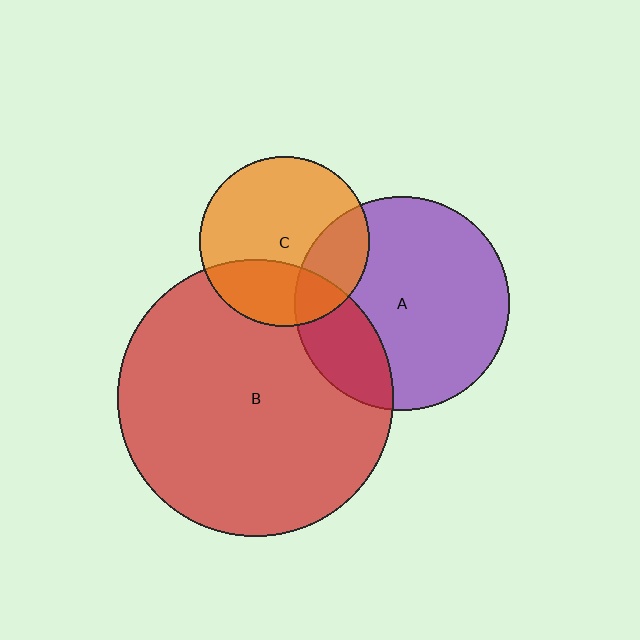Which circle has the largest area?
Circle B (red).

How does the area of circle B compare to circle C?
Approximately 2.6 times.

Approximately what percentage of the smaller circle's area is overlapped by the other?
Approximately 25%.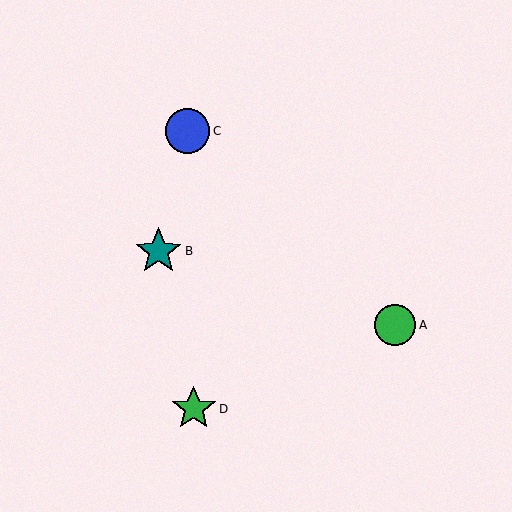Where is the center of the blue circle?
The center of the blue circle is at (188, 131).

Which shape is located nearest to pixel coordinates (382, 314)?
The green circle (labeled A) at (395, 325) is nearest to that location.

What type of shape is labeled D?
Shape D is a green star.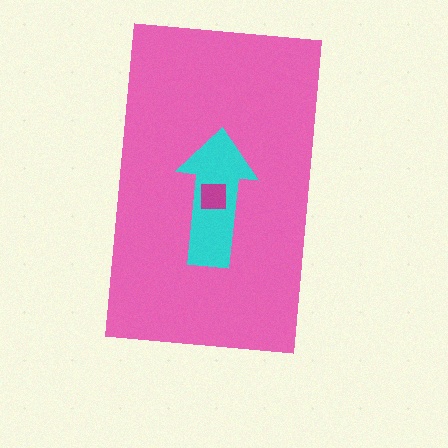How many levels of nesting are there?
3.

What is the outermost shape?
The pink rectangle.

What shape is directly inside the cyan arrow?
The magenta square.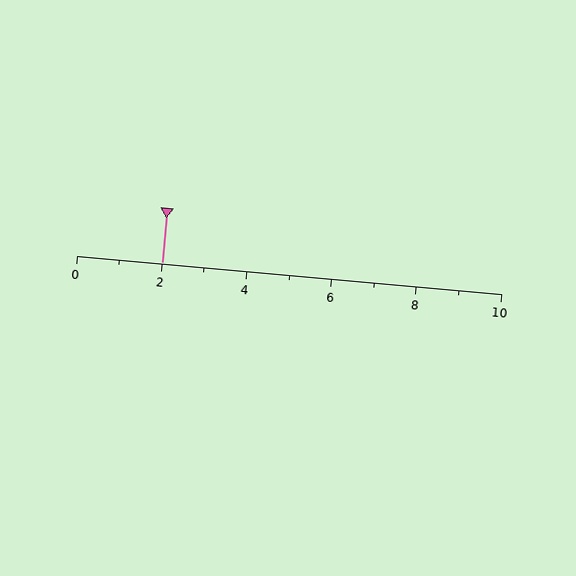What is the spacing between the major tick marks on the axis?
The major ticks are spaced 2 apart.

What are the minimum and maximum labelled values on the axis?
The axis runs from 0 to 10.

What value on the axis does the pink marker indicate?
The marker indicates approximately 2.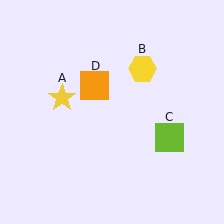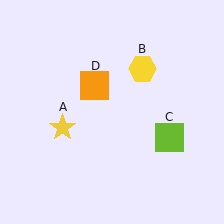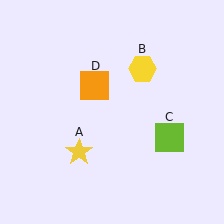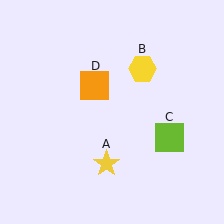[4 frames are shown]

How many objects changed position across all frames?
1 object changed position: yellow star (object A).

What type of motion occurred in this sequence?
The yellow star (object A) rotated counterclockwise around the center of the scene.